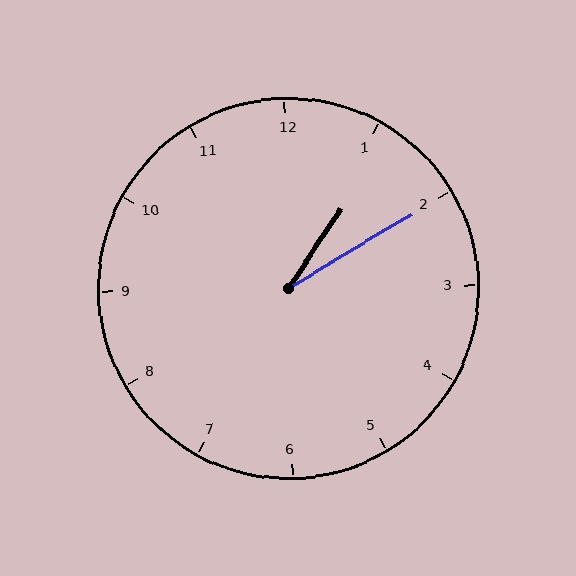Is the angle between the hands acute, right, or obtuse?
It is acute.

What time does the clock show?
1:10.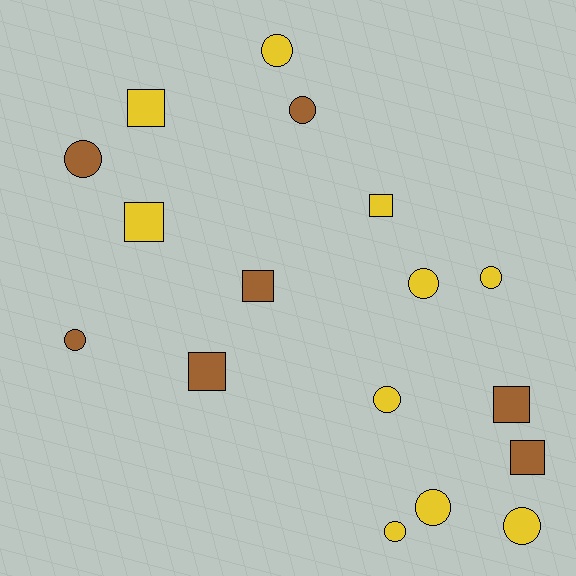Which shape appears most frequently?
Circle, with 10 objects.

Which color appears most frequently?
Yellow, with 10 objects.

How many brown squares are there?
There are 4 brown squares.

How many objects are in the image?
There are 17 objects.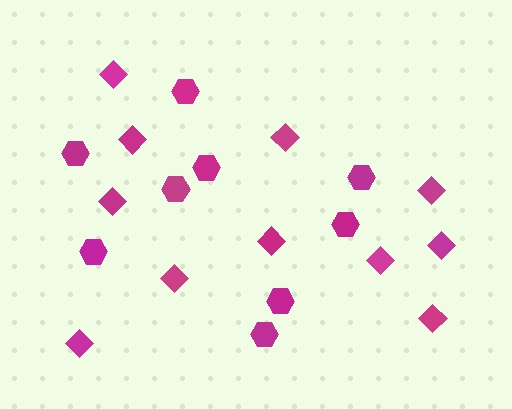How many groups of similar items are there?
There are 2 groups: one group of hexagons (9) and one group of diamonds (11).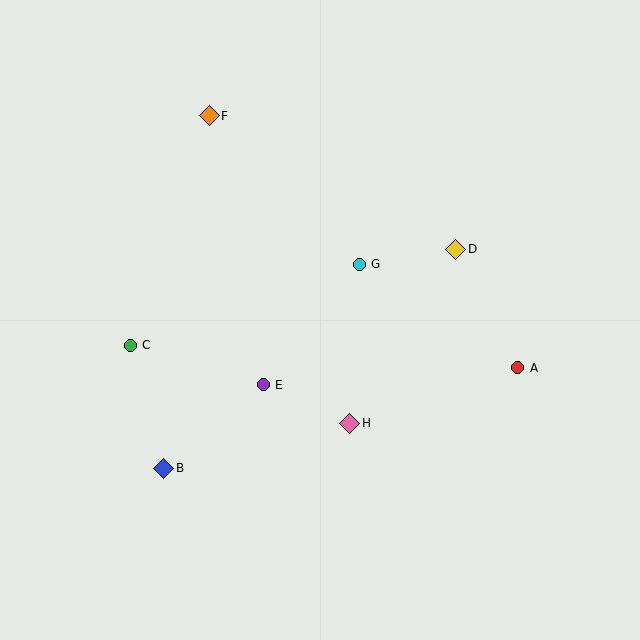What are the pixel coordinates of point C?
Point C is at (130, 345).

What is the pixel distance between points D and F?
The distance between D and F is 280 pixels.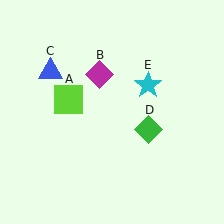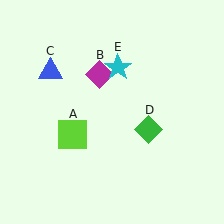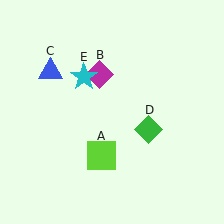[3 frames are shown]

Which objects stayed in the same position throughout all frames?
Magenta diamond (object B) and blue triangle (object C) and green diamond (object D) remained stationary.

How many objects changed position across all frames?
2 objects changed position: lime square (object A), cyan star (object E).